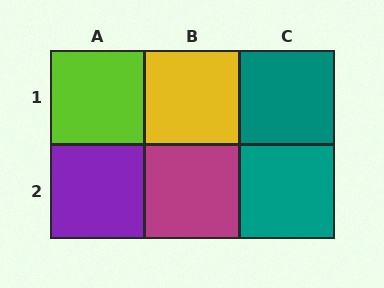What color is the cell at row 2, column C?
Teal.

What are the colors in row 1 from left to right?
Lime, yellow, teal.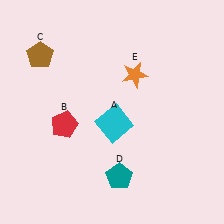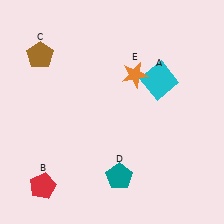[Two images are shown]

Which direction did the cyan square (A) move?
The cyan square (A) moved right.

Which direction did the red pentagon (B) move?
The red pentagon (B) moved down.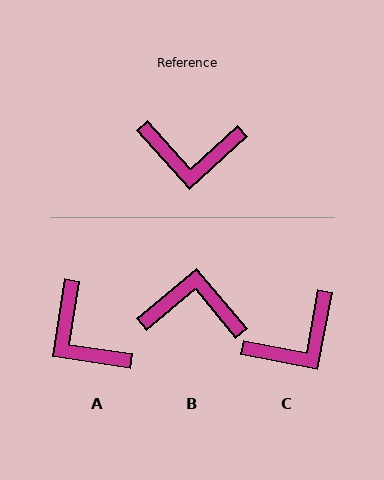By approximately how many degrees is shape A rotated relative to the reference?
Approximately 51 degrees clockwise.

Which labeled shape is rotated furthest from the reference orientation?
B, about 178 degrees away.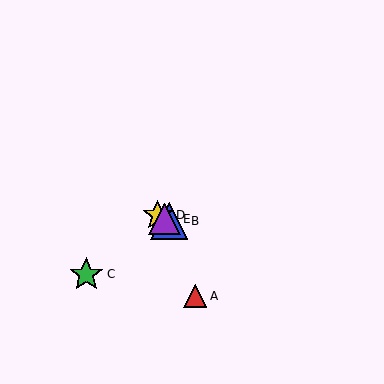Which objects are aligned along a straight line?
Objects B, D, E are aligned along a straight line.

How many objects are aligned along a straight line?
3 objects (B, D, E) are aligned along a straight line.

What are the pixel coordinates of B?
Object B is at (169, 221).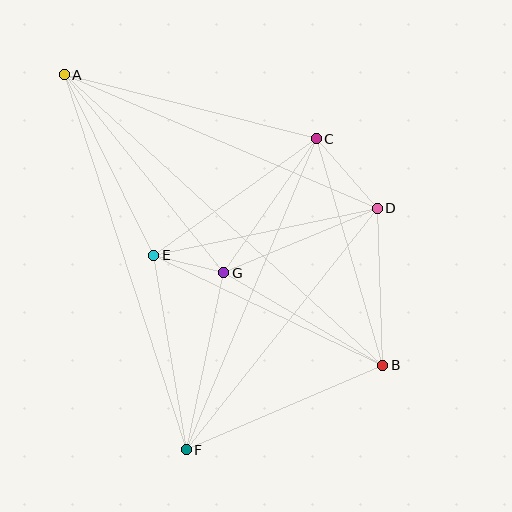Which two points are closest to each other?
Points E and G are closest to each other.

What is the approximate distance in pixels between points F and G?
The distance between F and G is approximately 181 pixels.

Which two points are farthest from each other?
Points A and B are farthest from each other.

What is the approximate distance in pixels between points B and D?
The distance between B and D is approximately 158 pixels.